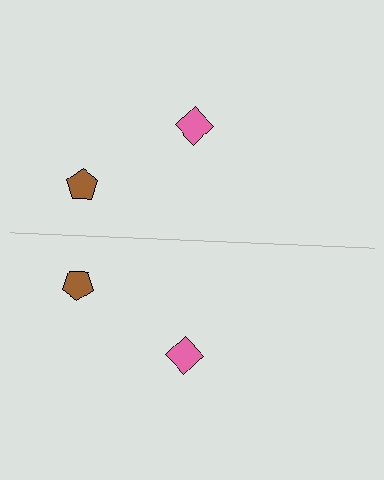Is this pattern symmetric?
Yes, this pattern has bilateral (reflection) symmetry.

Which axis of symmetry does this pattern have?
The pattern has a horizontal axis of symmetry running through the center of the image.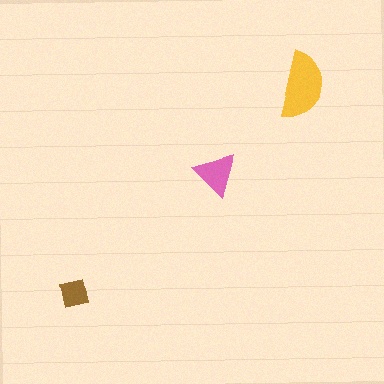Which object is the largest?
The yellow semicircle.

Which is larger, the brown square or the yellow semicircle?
The yellow semicircle.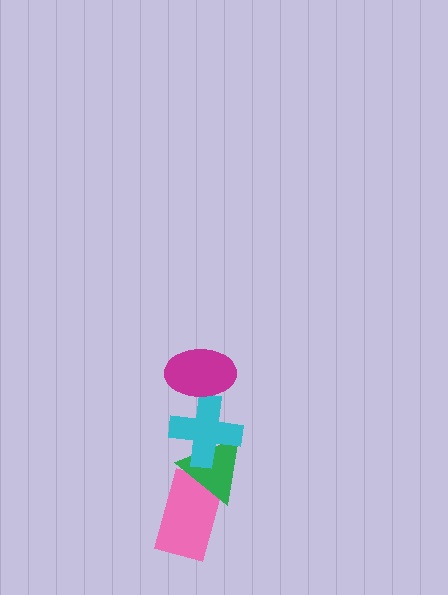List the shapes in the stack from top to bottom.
From top to bottom: the magenta ellipse, the cyan cross, the green triangle, the pink rectangle.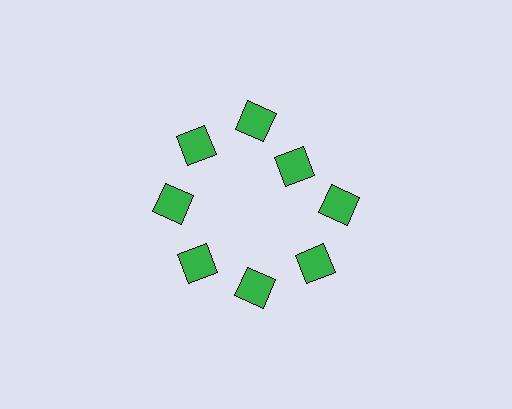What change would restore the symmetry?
The symmetry would be restored by moving it outward, back onto the ring so that all 8 diamonds sit at equal angles and equal distance from the center.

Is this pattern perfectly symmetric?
No. The 8 green diamonds are arranged in a ring, but one element near the 2 o'clock position is pulled inward toward the center, breaking the 8-fold rotational symmetry.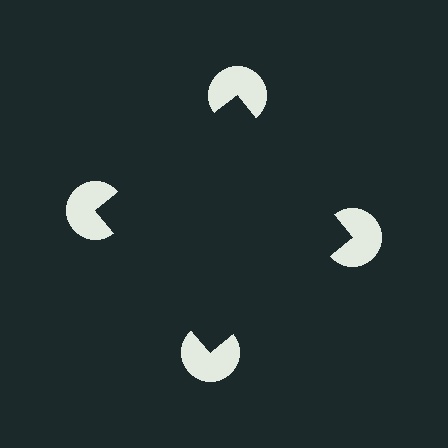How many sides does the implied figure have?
4 sides.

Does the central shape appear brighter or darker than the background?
It typically appears slightly darker than the background, even though no actual brightness change is drawn.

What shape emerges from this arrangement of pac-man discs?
An illusory square — its edges are inferred from the aligned wedge cuts in the pac-man discs, not physically drawn.